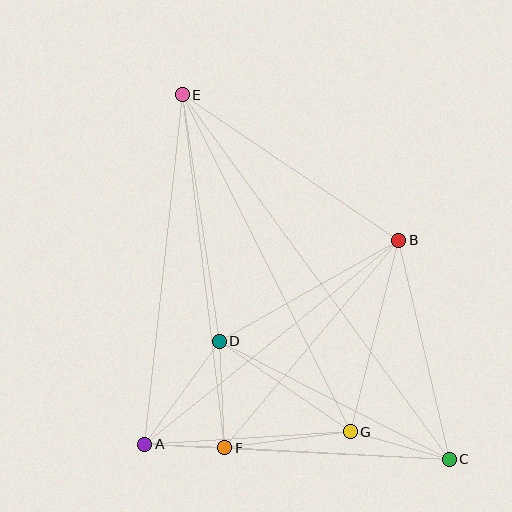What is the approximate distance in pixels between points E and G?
The distance between E and G is approximately 376 pixels.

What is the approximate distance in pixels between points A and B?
The distance between A and B is approximately 326 pixels.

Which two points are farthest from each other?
Points C and E are farthest from each other.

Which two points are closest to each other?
Points A and F are closest to each other.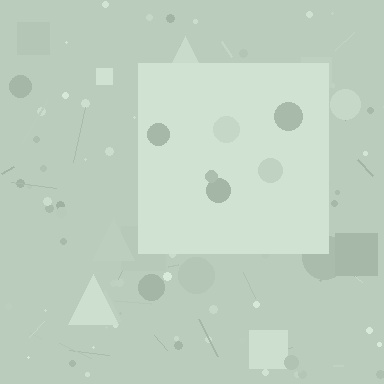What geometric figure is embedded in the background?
A square is embedded in the background.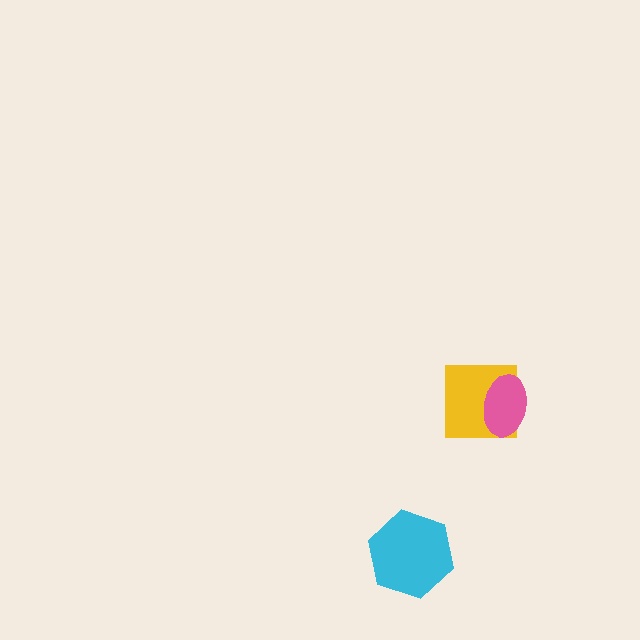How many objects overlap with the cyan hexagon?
0 objects overlap with the cyan hexagon.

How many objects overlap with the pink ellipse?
1 object overlaps with the pink ellipse.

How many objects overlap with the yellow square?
1 object overlaps with the yellow square.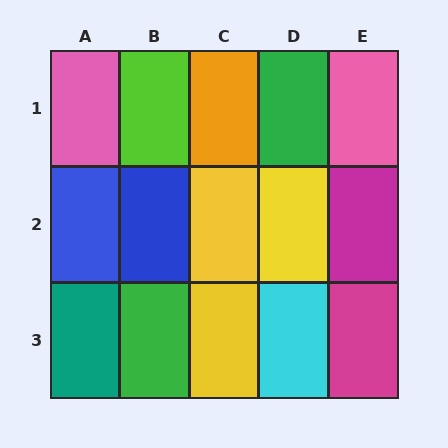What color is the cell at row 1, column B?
Lime.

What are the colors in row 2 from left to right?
Blue, blue, yellow, yellow, magenta.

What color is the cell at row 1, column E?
Pink.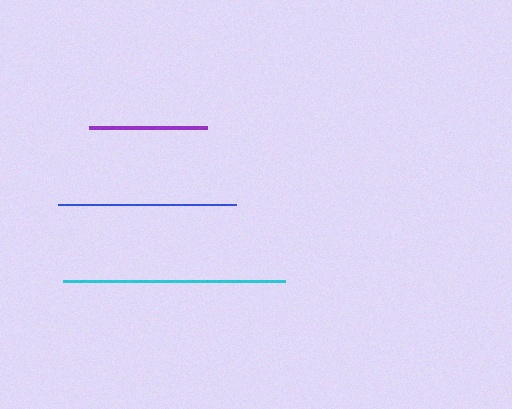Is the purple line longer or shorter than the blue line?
The blue line is longer than the purple line.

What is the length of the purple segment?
The purple segment is approximately 119 pixels long.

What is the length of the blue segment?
The blue segment is approximately 178 pixels long.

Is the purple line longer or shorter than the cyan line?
The cyan line is longer than the purple line.